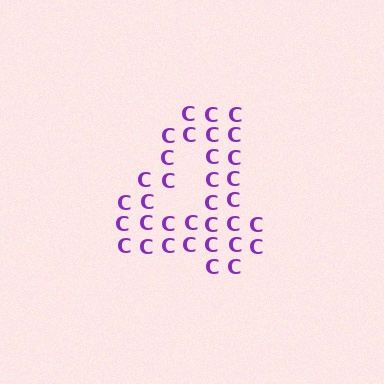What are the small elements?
The small elements are letter C's.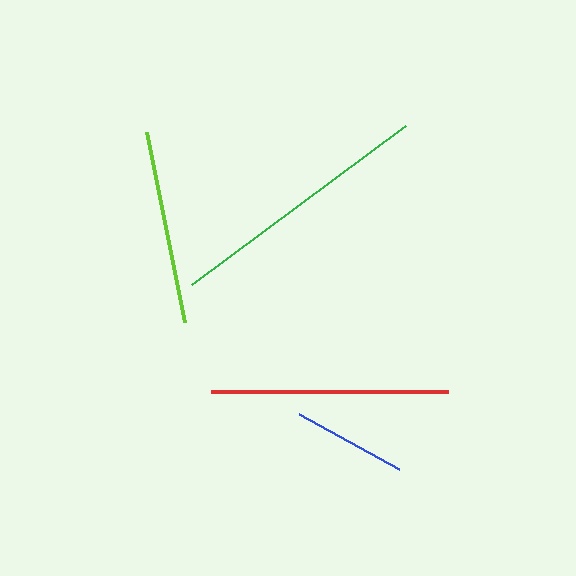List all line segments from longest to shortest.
From longest to shortest: green, red, lime, blue.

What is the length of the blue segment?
The blue segment is approximately 114 pixels long.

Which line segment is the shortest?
The blue line is the shortest at approximately 114 pixels.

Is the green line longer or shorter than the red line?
The green line is longer than the red line.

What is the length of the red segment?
The red segment is approximately 237 pixels long.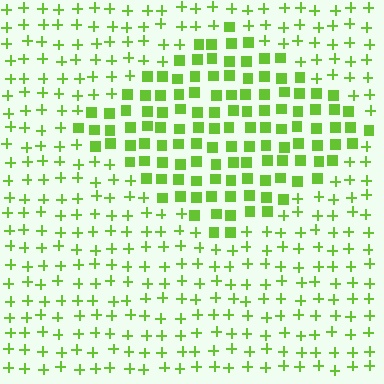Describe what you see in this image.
The image is filled with small lime elements arranged in a uniform grid. A diamond-shaped region contains squares, while the surrounding area contains plus signs. The boundary is defined purely by the change in element shape.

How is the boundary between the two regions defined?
The boundary is defined by a change in element shape: squares inside vs. plus signs outside. All elements share the same color and spacing.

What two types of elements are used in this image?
The image uses squares inside the diamond region and plus signs outside it.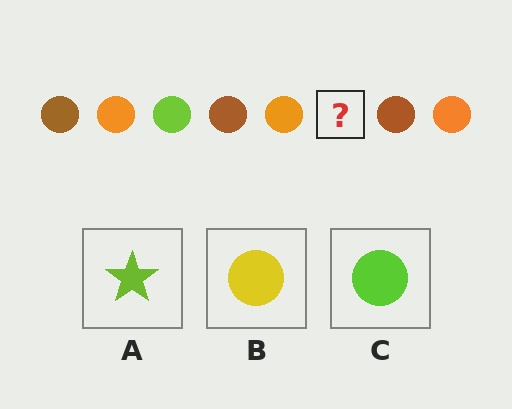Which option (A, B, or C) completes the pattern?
C.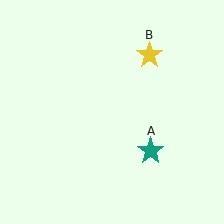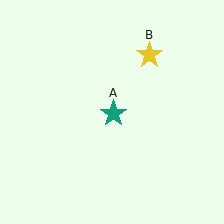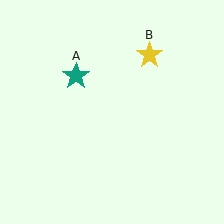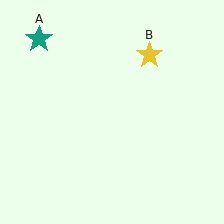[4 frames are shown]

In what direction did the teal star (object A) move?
The teal star (object A) moved up and to the left.